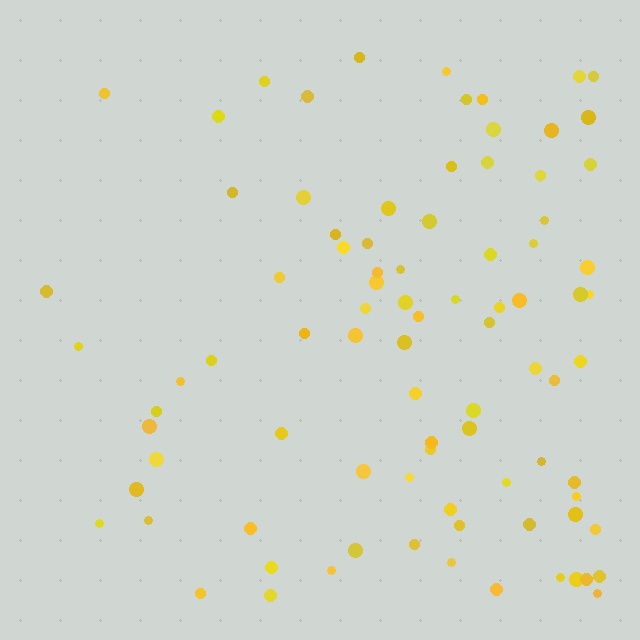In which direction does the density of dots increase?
From left to right, with the right side densest.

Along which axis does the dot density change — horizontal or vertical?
Horizontal.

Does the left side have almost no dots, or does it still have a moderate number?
Still a moderate number, just noticeably fewer than the right.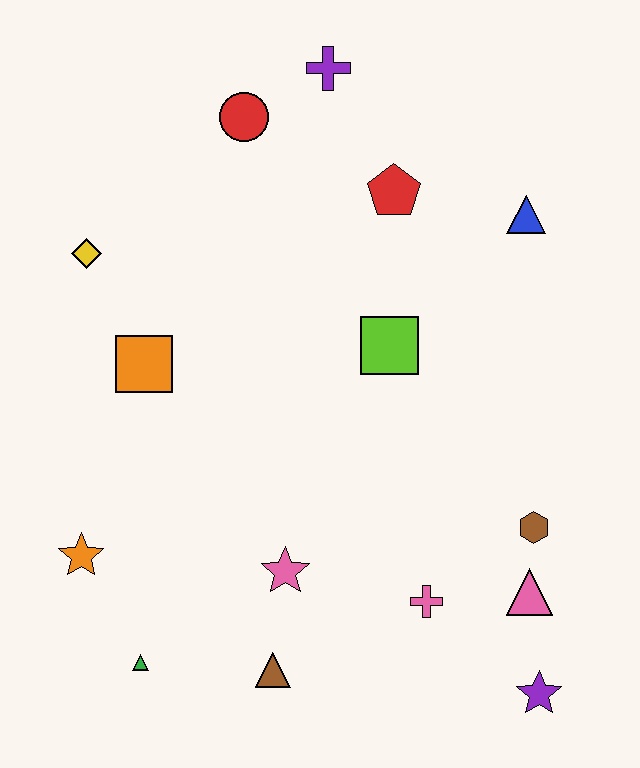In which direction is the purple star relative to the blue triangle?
The purple star is below the blue triangle.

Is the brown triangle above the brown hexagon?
No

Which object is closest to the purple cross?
The red circle is closest to the purple cross.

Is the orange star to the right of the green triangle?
No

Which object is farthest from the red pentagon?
The green triangle is farthest from the red pentagon.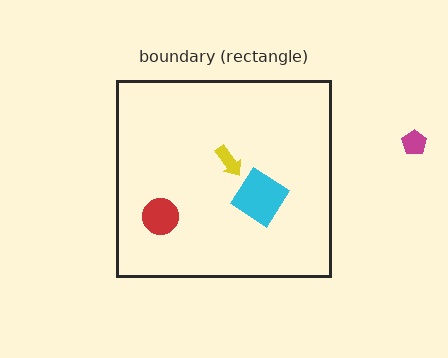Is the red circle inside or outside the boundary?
Inside.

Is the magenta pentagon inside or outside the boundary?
Outside.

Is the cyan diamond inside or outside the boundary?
Inside.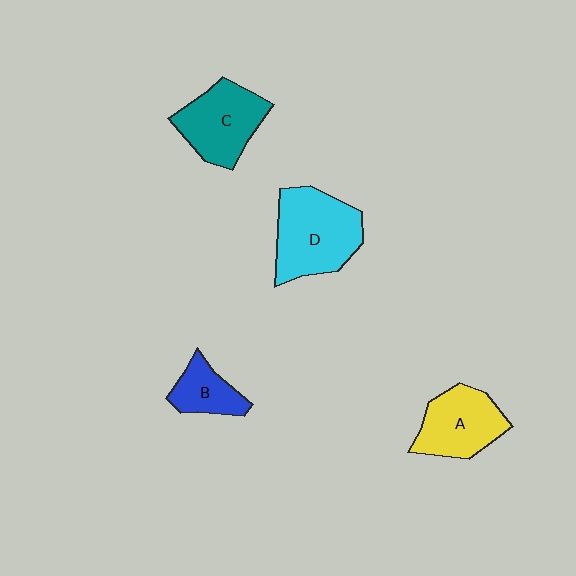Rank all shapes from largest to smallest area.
From largest to smallest: D (cyan), C (teal), A (yellow), B (blue).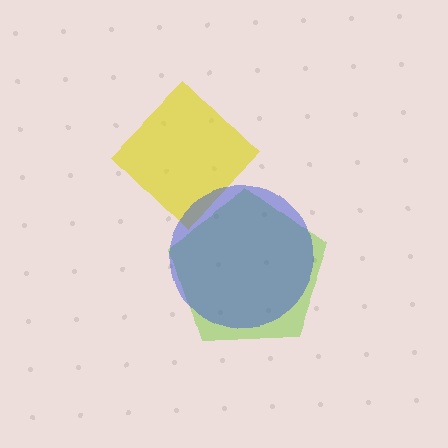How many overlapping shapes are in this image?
There are 3 overlapping shapes in the image.